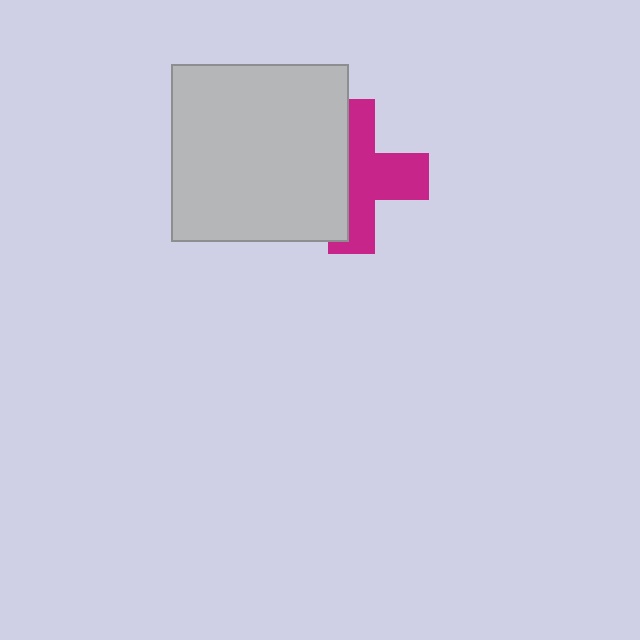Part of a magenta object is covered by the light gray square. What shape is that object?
It is a cross.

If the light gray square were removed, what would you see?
You would see the complete magenta cross.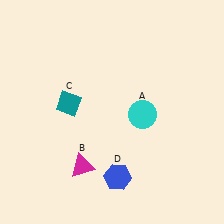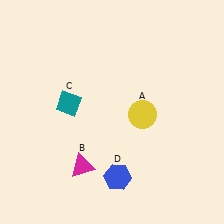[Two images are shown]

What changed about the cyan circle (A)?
In Image 1, A is cyan. In Image 2, it changed to yellow.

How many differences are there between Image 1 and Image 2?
There is 1 difference between the two images.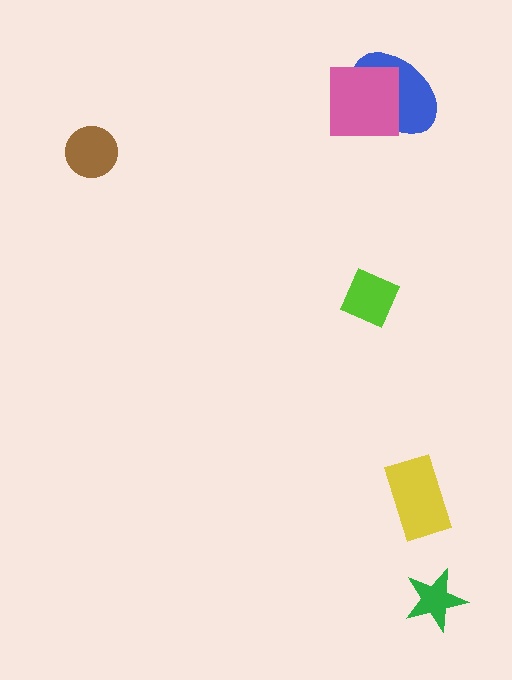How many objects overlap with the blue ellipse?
1 object overlaps with the blue ellipse.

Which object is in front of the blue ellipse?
The pink square is in front of the blue ellipse.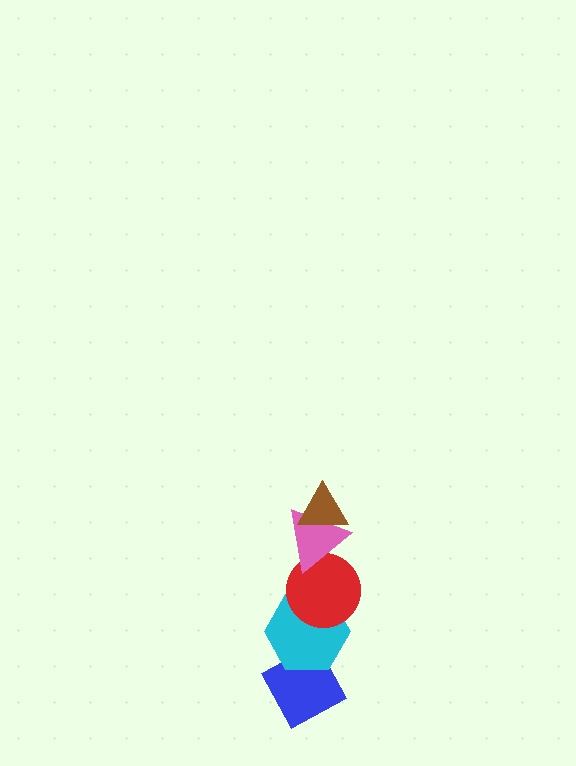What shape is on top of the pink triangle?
The brown triangle is on top of the pink triangle.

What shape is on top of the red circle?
The pink triangle is on top of the red circle.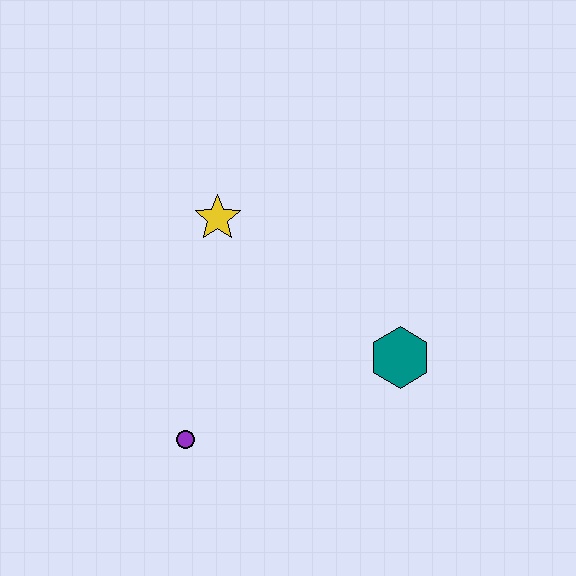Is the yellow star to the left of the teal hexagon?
Yes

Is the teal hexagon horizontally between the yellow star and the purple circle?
No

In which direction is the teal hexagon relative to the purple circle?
The teal hexagon is to the right of the purple circle.